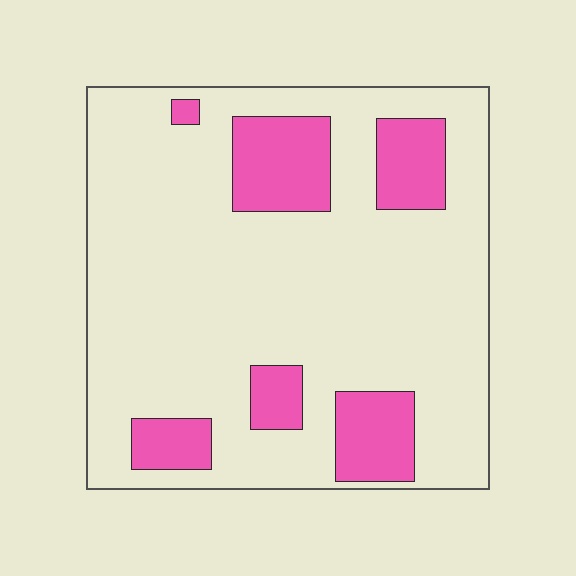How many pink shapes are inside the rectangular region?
6.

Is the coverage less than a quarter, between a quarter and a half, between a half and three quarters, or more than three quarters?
Less than a quarter.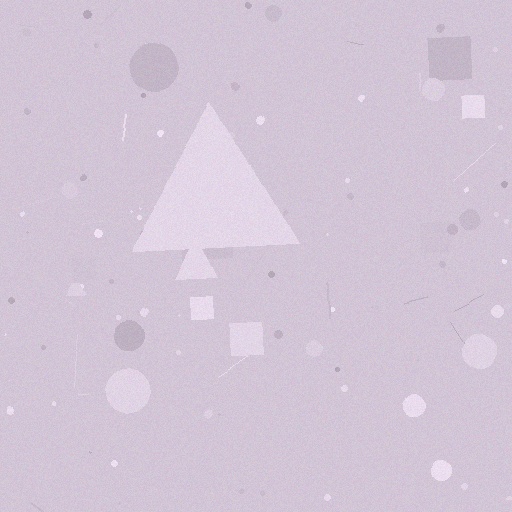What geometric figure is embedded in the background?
A triangle is embedded in the background.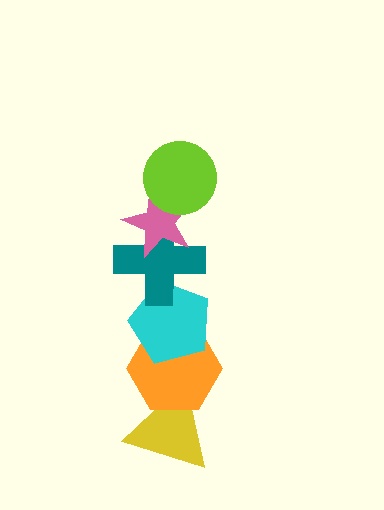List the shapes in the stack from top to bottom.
From top to bottom: the lime circle, the pink star, the teal cross, the cyan pentagon, the orange hexagon, the yellow triangle.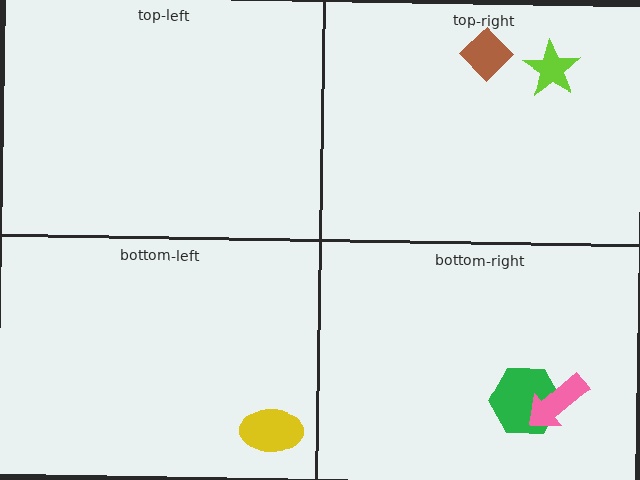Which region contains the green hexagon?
The bottom-right region.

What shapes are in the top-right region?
The lime star, the brown diamond.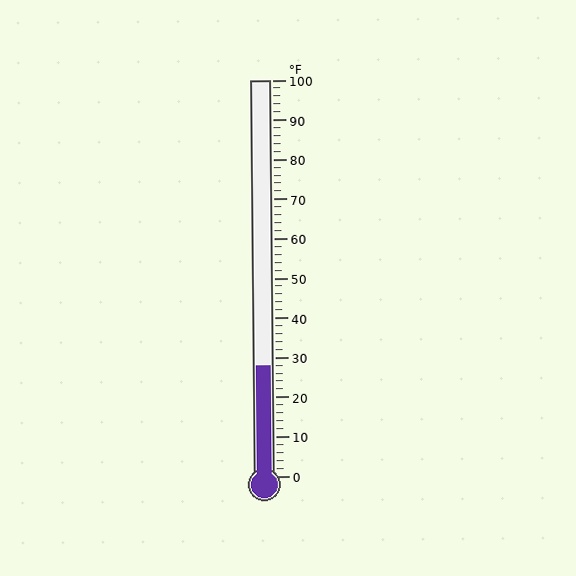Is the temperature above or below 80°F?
The temperature is below 80°F.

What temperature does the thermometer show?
The thermometer shows approximately 28°F.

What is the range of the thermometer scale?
The thermometer scale ranges from 0°F to 100°F.